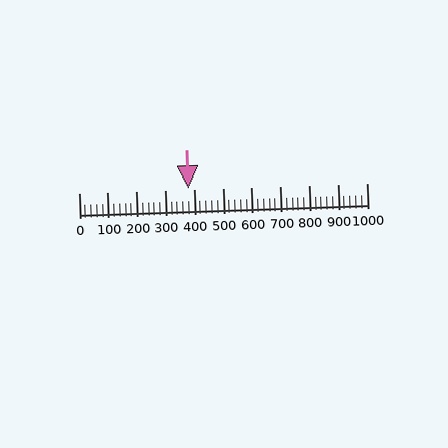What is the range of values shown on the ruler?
The ruler shows values from 0 to 1000.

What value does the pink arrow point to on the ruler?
The pink arrow points to approximately 381.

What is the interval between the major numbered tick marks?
The major tick marks are spaced 100 units apart.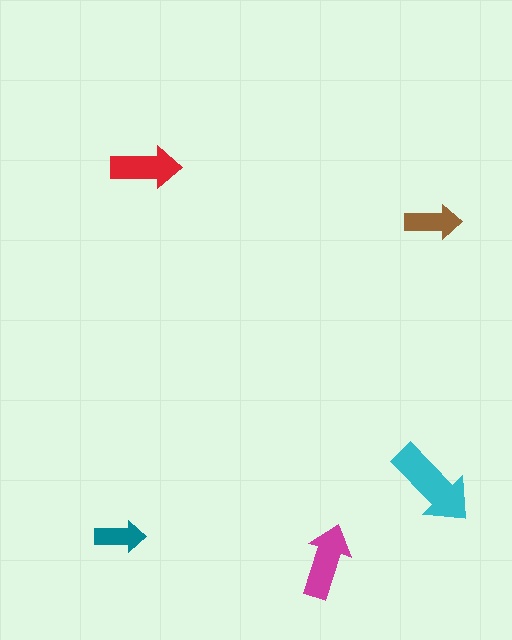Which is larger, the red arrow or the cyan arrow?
The cyan one.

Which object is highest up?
The red arrow is topmost.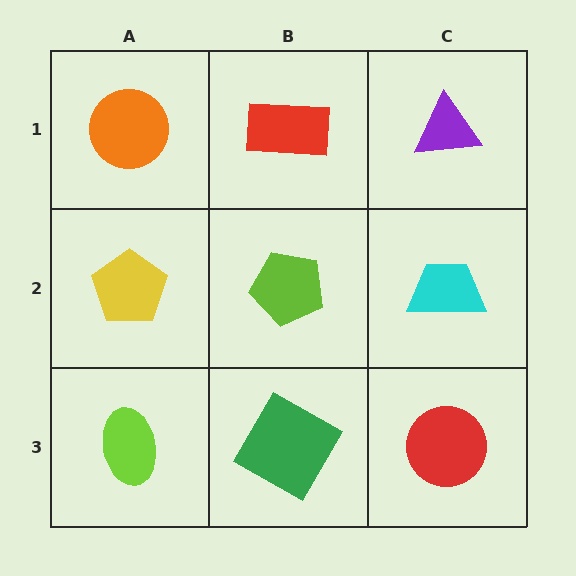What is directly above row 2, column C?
A purple triangle.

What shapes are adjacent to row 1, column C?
A cyan trapezoid (row 2, column C), a red rectangle (row 1, column B).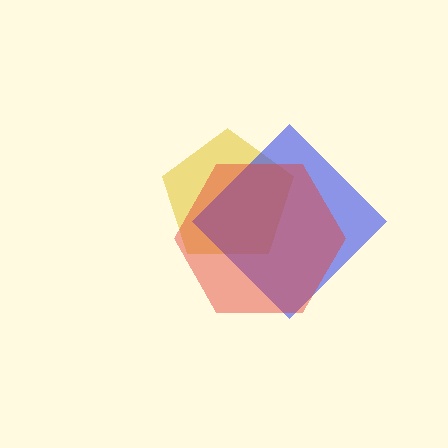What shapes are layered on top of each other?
The layered shapes are: a yellow pentagon, a blue diamond, a red hexagon.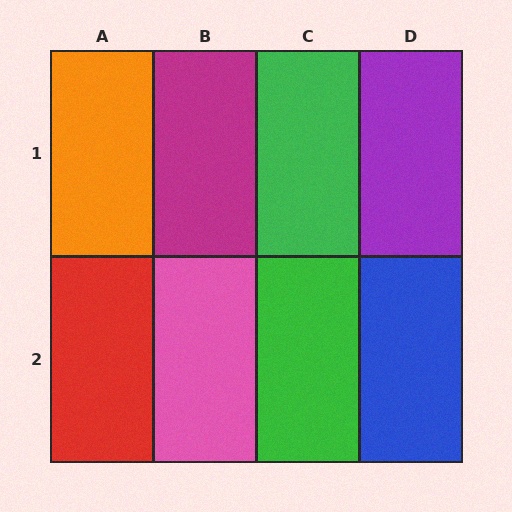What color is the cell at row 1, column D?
Purple.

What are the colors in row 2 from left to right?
Red, pink, green, blue.